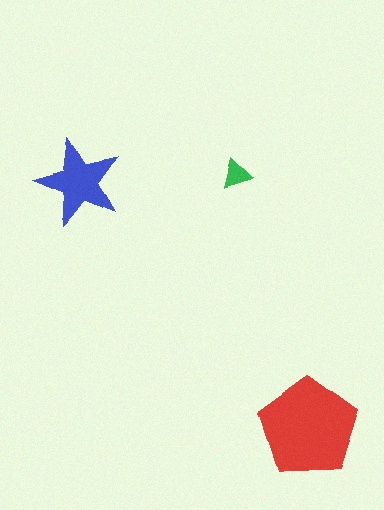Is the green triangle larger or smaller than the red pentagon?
Smaller.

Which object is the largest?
The red pentagon.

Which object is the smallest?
The green triangle.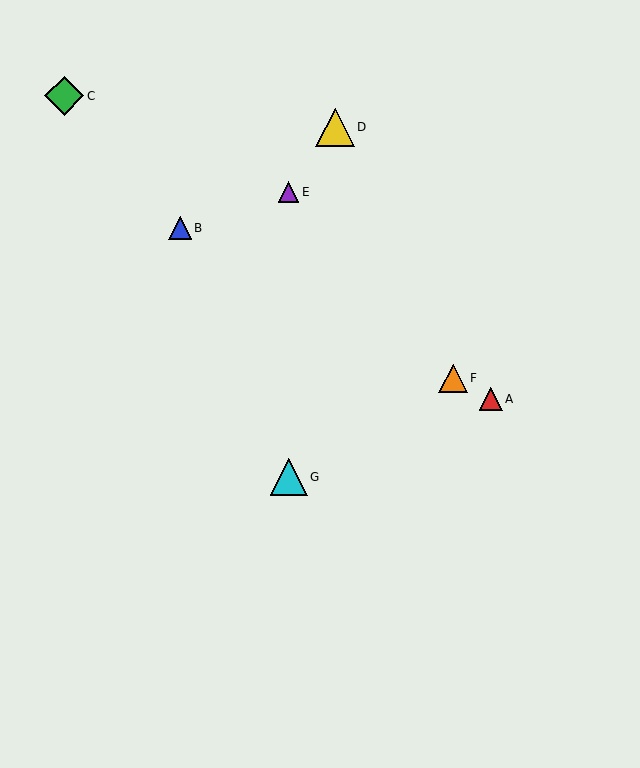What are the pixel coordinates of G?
Object G is at (289, 477).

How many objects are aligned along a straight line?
3 objects (A, B, F) are aligned along a straight line.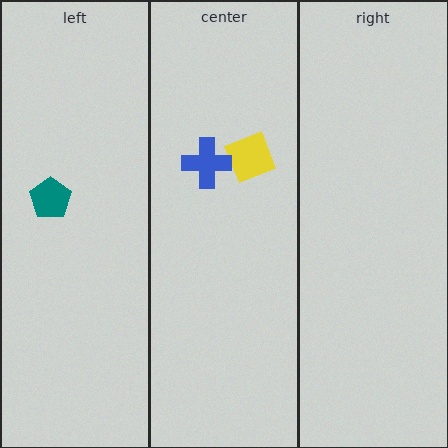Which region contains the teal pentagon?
The left region.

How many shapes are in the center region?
2.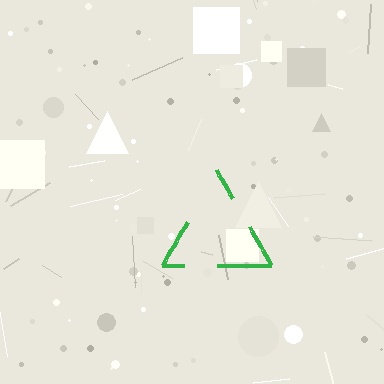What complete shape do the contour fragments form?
The contour fragments form a triangle.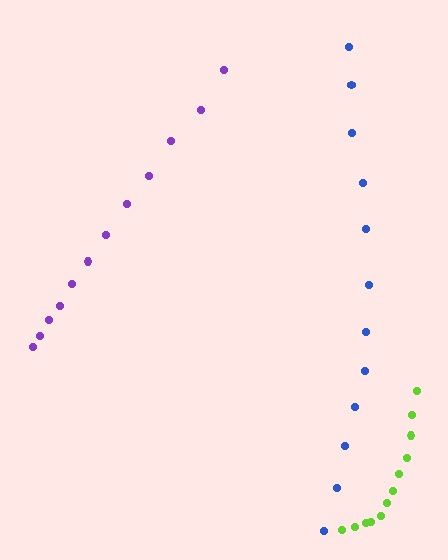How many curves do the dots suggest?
There are 3 distinct paths.